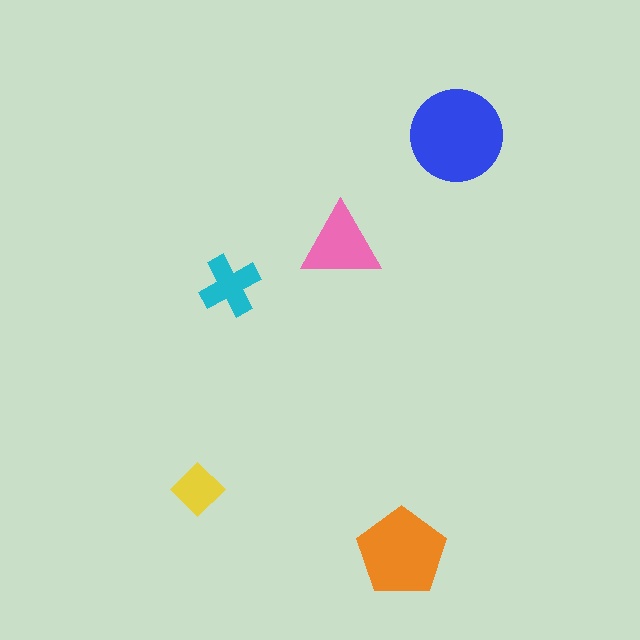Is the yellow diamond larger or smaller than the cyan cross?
Smaller.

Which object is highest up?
The blue circle is topmost.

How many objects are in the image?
There are 5 objects in the image.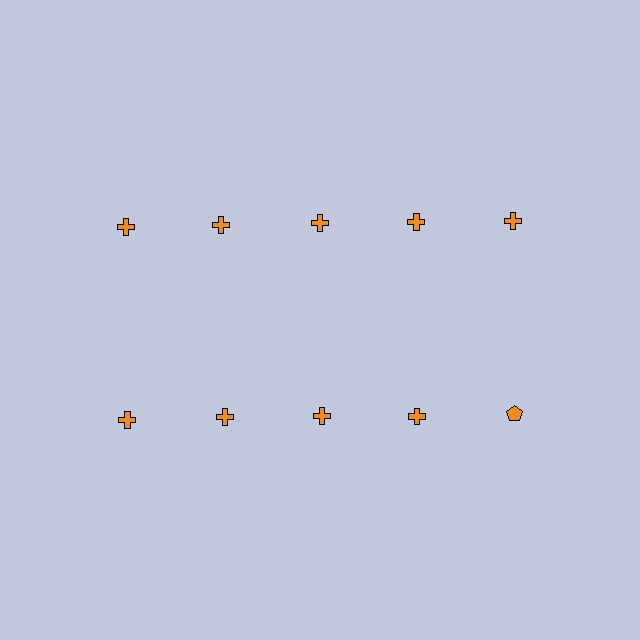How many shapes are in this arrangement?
There are 10 shapes arranged in a grid pattern.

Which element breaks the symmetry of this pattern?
The orange pentagon in the second row, rightmost column breaks the symmetry. All other shapes are orange crosses.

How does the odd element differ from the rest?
It has a different shape: pentagon instead of cross.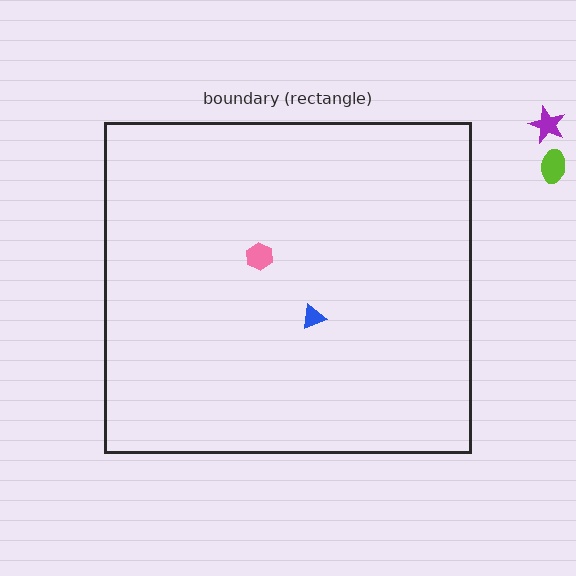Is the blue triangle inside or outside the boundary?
Inside.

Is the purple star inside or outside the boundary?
Outside.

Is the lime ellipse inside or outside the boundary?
Outside.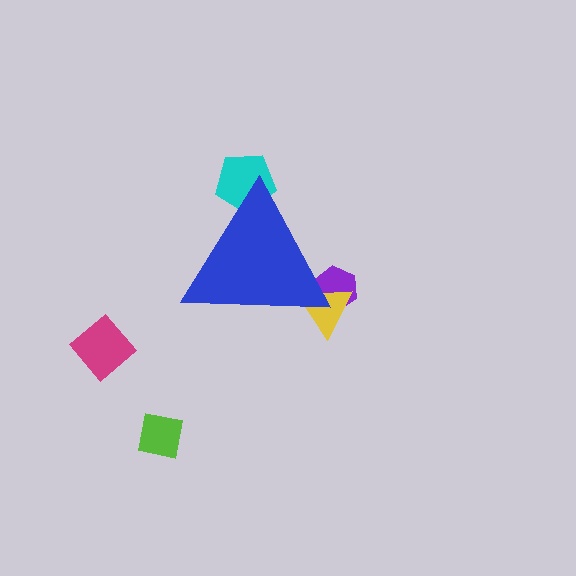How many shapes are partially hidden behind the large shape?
3 shapes are partially hidden.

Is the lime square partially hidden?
No, the lime square is fully visible.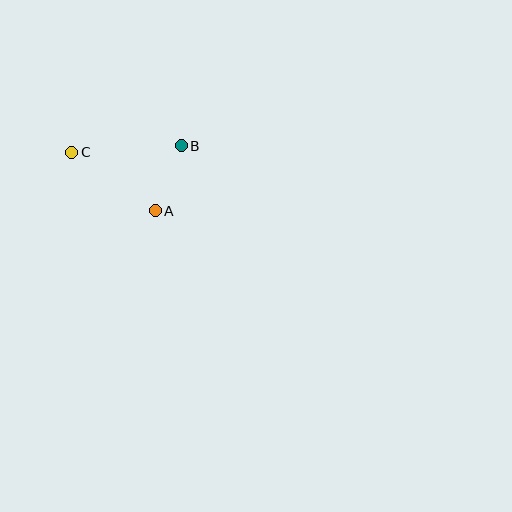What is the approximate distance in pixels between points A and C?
The distance between A and C is approximately 102 pixels.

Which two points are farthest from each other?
Points B and C are farthest from each other.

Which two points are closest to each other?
Points A and B are closest to each other.